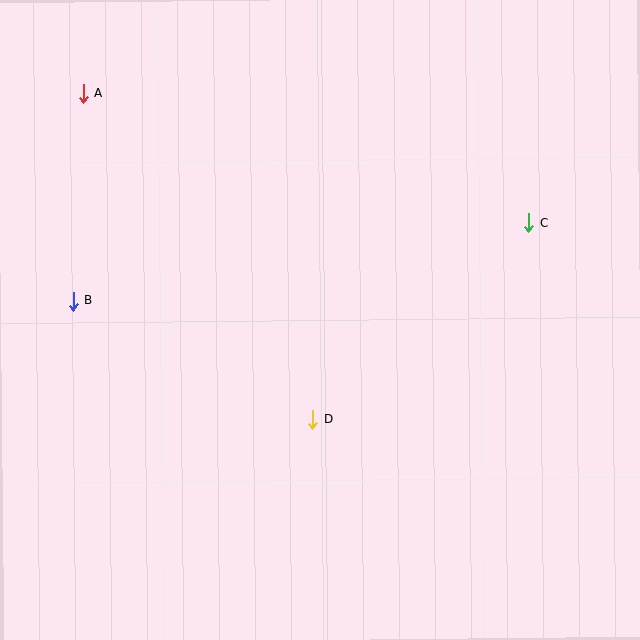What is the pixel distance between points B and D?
The distance between B and D is 267 pixels.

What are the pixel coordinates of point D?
Point D is at (313, 419).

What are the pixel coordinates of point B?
Point B is at (73, 301).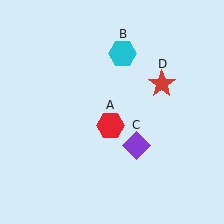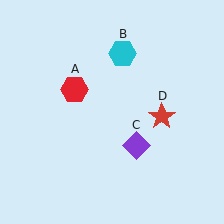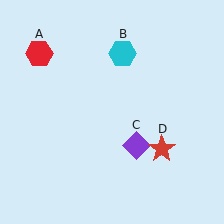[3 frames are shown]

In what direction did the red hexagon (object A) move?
The red hexagon (object A) moved up and to the left.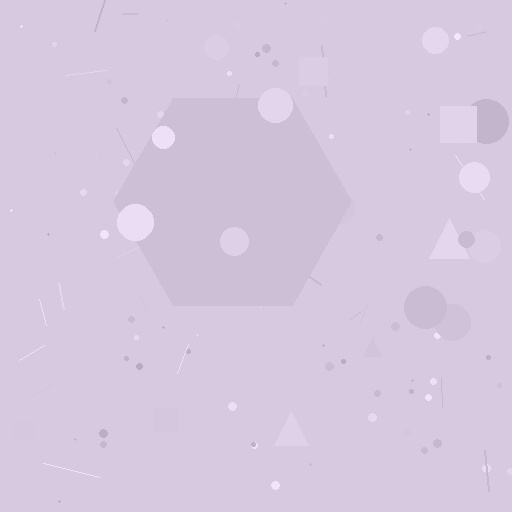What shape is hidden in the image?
A hexagon is hidden in the image.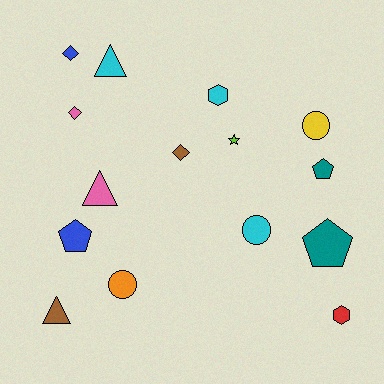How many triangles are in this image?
There are 3 triangles.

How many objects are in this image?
There are 15 objects.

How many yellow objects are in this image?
There is 1 yellow object.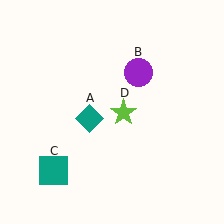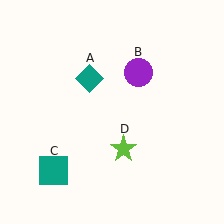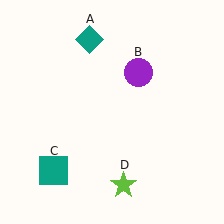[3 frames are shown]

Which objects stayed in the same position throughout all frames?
Purple circle (object B) and teal square (object C) remained stationary.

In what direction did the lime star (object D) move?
The lime star (object D) moved down.